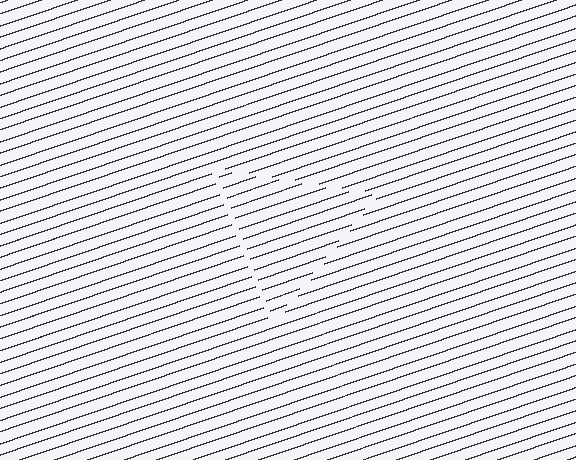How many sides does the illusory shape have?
3 sides — the line-ends trace a triangle.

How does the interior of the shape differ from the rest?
The interior of the shape contains the same grating, shifted by half a period — the contour is defined by the phase discontinuity where line-ends from the inner and outer gratings abut.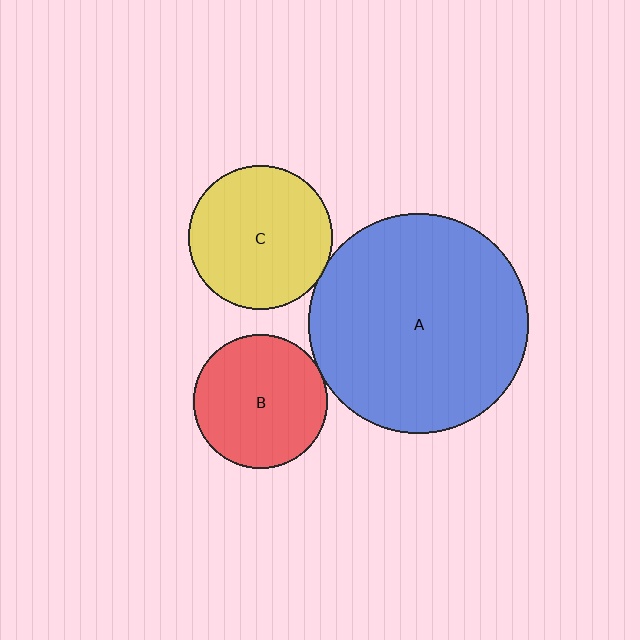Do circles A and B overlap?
Yes.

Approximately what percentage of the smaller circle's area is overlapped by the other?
Approximately 5%.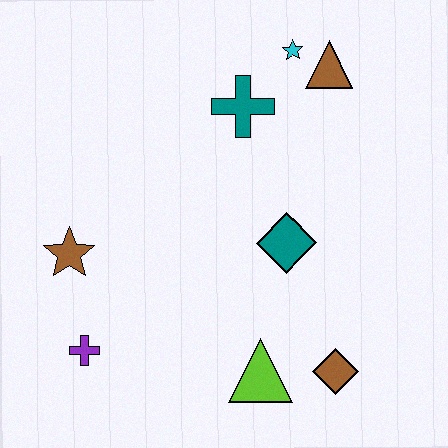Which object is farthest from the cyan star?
The purple cross is farthest from the cyan star.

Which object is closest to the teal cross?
The cyan star is closest to the teal cross.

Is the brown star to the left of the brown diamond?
Yes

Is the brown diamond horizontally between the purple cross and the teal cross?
No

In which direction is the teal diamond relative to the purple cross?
The teal diamond is to the right of the purple cross.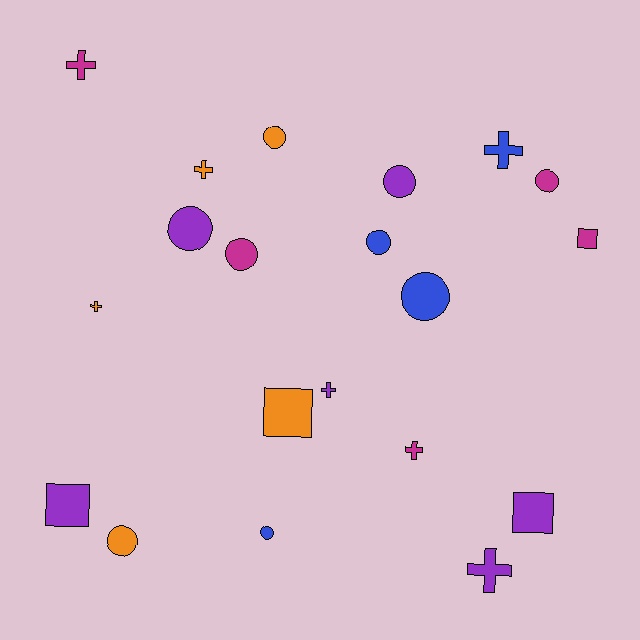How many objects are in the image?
There are 20 objects.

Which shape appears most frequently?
Circle, with 9 objects.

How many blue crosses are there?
There is 1 blue cross.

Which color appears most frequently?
Purple, with 6 objects.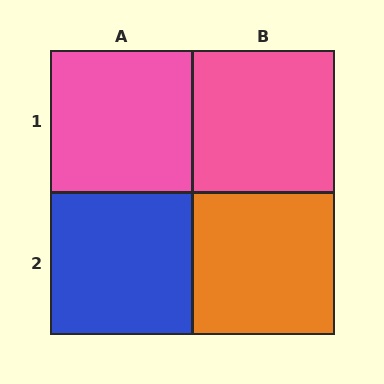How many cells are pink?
2 cells are pink.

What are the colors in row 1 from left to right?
Pink, pink.